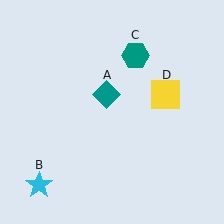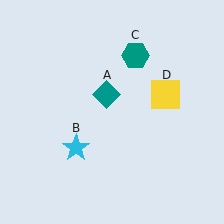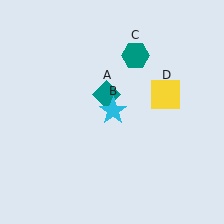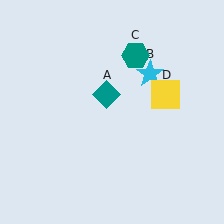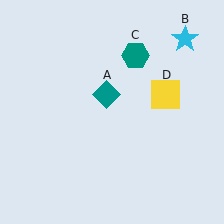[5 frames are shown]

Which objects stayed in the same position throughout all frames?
Teal diamond (object A) and teal hexagon (object C) and yellow square (object D) remained stationary.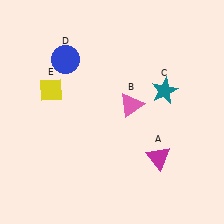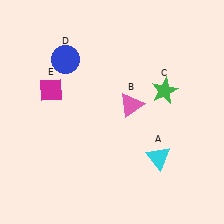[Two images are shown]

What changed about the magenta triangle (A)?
In Image 1, A is magenta. In Image 2, it changed to cyan.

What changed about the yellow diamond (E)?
In Image 1, E is yellow. In Image 2, it changed to magenta.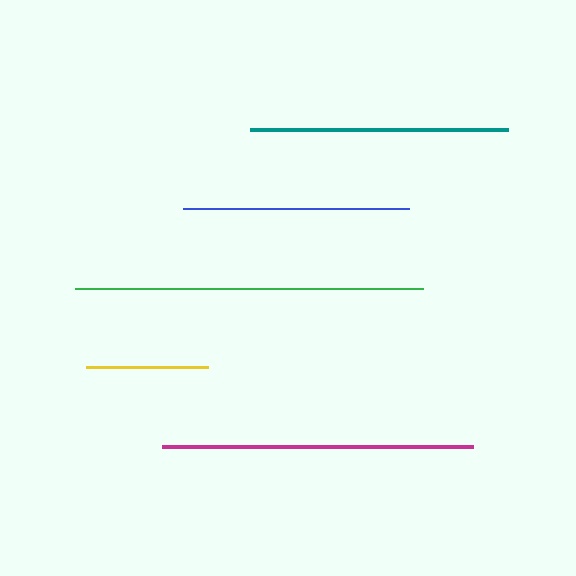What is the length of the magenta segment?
The magenta segment is approximately 311 pixels long.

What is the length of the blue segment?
The blue segment is approximately 225 pixels long.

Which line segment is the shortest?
The yellow line is the shortest at approximately 122 pixels.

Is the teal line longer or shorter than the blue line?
The teal line is longer than the blue line.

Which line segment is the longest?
The green line is the longest at approximately 348 pixels.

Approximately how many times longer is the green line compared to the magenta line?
The green line is approximately 1.1 times the length of the magenta line.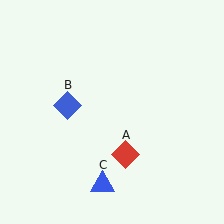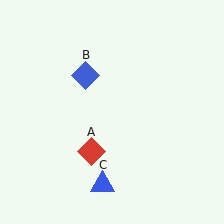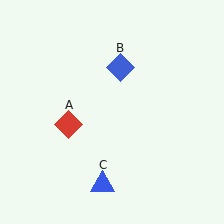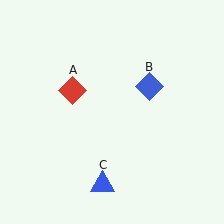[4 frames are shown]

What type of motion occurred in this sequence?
The red diamond (object A), blue diamond (object B) rotated clockwise around the center of the scene.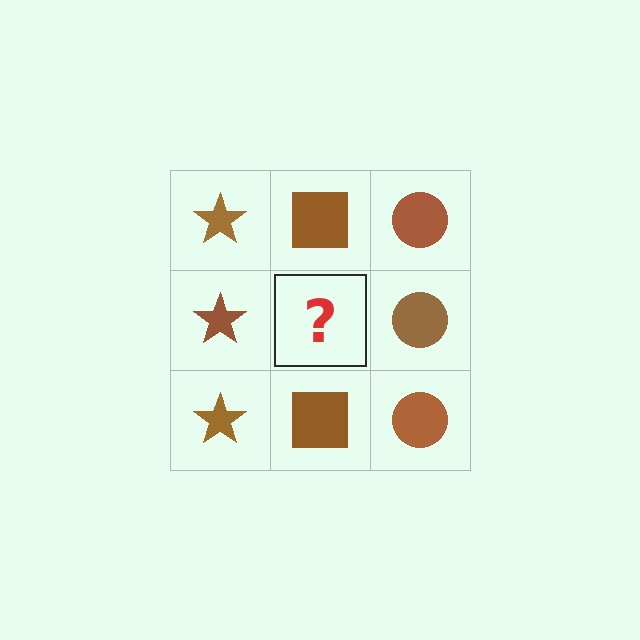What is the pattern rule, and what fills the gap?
The rule is that each column has a consistent shape. The gap should be filled with a brown square.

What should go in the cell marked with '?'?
The missing cell should contain a brown square.